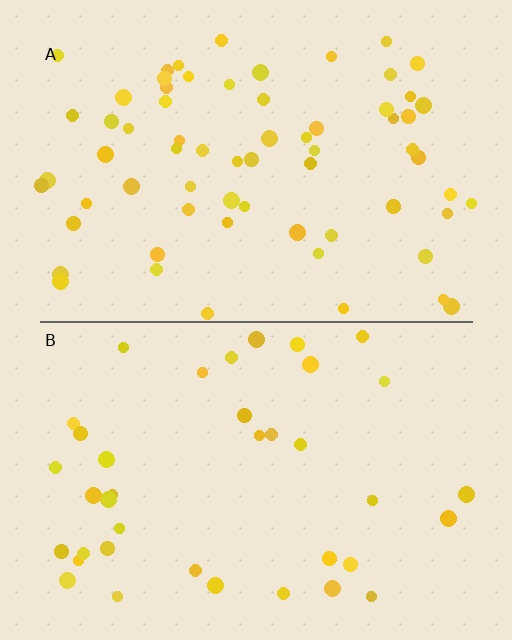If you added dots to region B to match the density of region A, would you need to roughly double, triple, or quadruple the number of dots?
Approximately double.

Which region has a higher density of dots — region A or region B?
A (the top).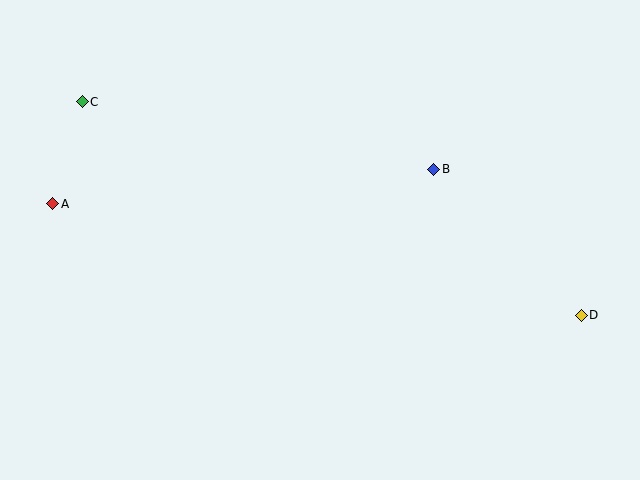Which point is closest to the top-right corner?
Point B is closest to the top-right corner.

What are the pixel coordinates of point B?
Point B is at (434, 169).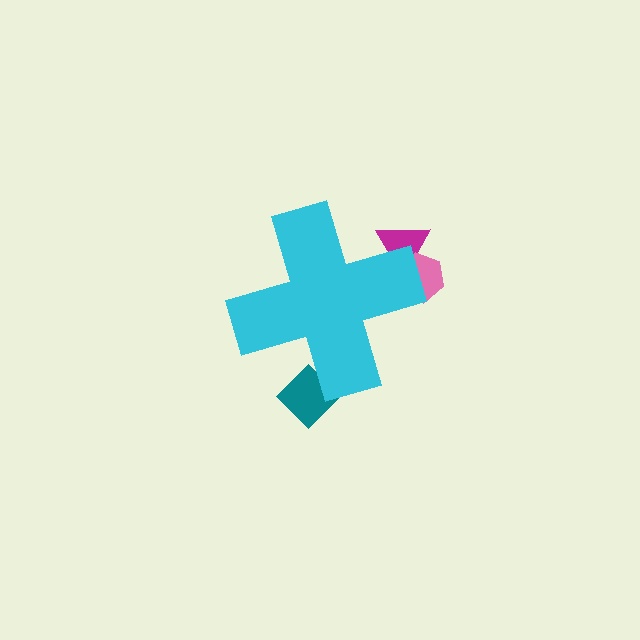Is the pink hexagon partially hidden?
Yes, the pink hexagon is partially hidden behind the cyan cross.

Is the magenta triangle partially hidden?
Yes, the magenta triangle is partially hidden behind the cyan cross.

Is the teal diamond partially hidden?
Yes, the teal diamond is partially hidden behind the cyan cross.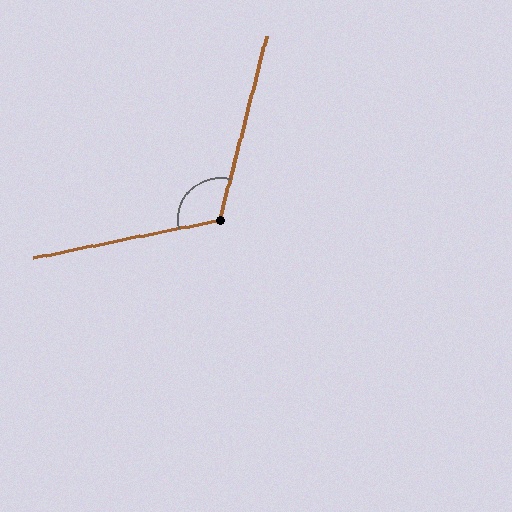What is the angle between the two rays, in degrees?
Approximately 116 degrees.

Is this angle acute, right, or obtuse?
It is obtuse.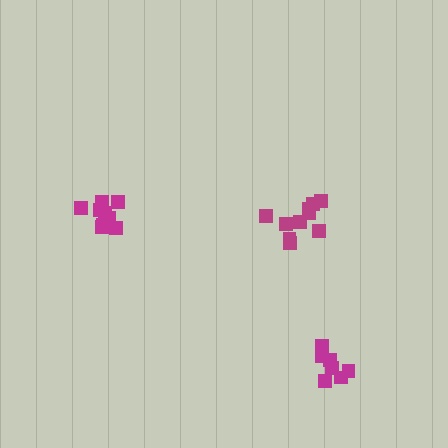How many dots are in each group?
Group 1: 10 dots, Group 2: 7 dots, Group 3: 9 dots (26 total).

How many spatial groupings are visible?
There are 3 spatial groupings.